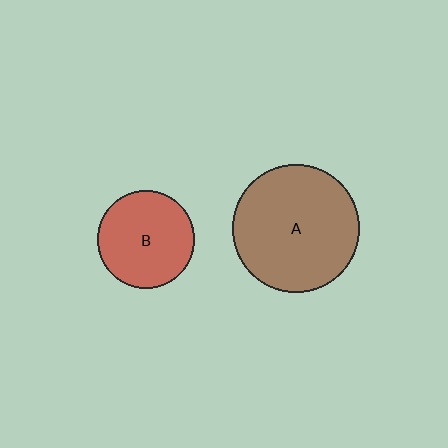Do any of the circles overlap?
No, none of the circles overlap.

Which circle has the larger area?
Circle A (brown).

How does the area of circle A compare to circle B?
Approximately 1.7 times.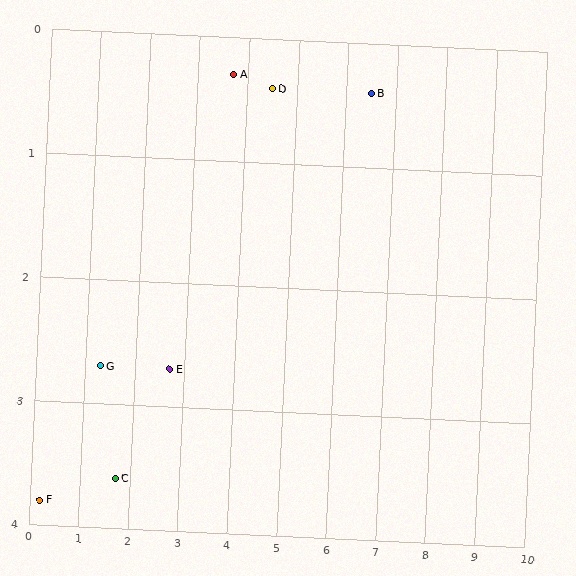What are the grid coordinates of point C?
Point C is at approximately (1.7, 3.6).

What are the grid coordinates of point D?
Point D is at approximately (4.5, 0.4).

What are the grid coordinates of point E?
Point E is at approximately (2.7, 2.7).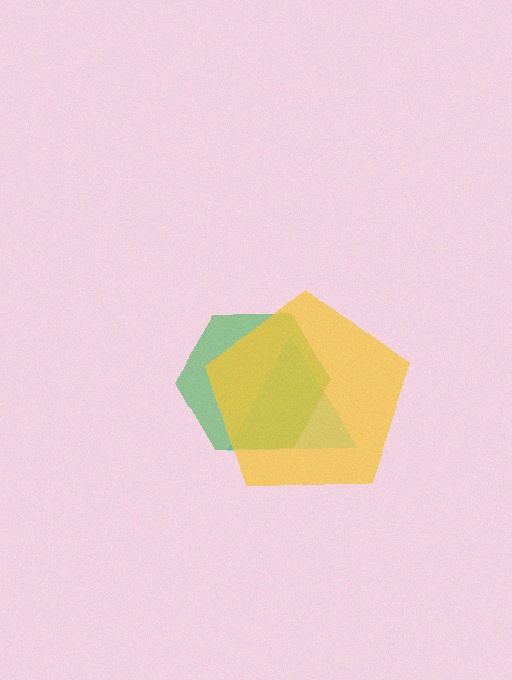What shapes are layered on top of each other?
The layered shapes are: a cyan triangle, a green hexagon, a yellow pentagon.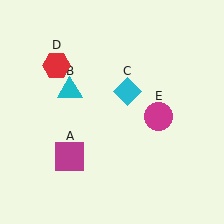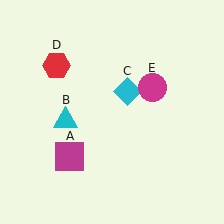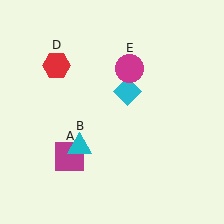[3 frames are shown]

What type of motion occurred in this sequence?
The cyan triangle (object B), magenta circle (object E) rotated counterclockwise around the center of the scene.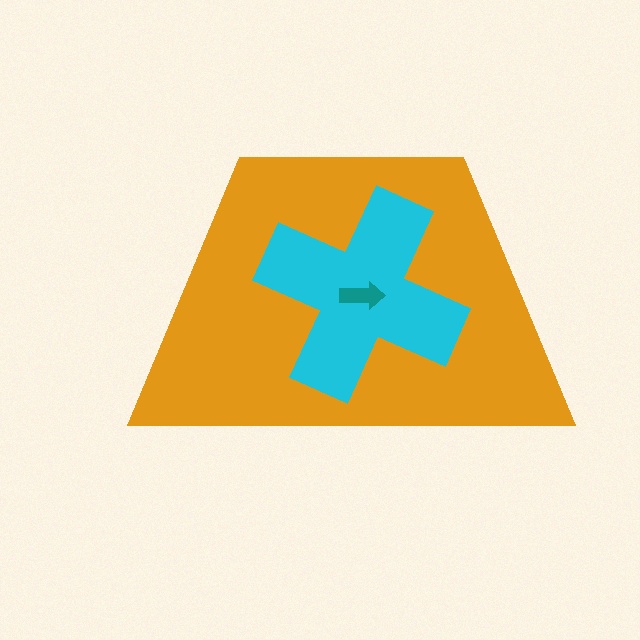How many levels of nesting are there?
3.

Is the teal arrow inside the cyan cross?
Yes.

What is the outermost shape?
The orange trapezoid.